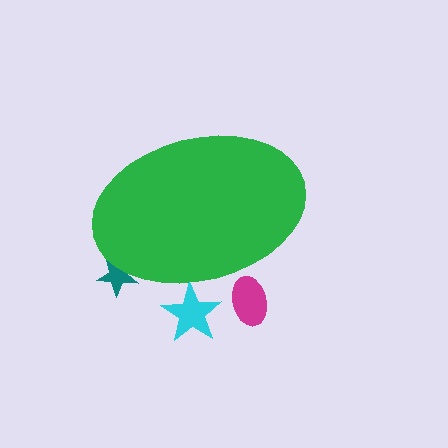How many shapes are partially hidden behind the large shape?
3 shapes are partially hidden.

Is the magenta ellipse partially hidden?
Yes, the magenta ellipse is partially hidden behind the green ellipse.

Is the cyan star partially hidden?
Yes, the cyan star is partially hidden behind the green ellipse.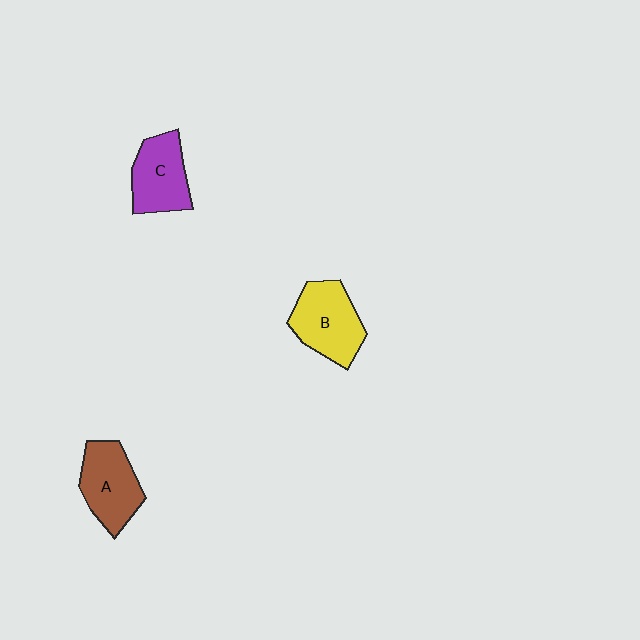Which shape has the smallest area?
Shape C (purple).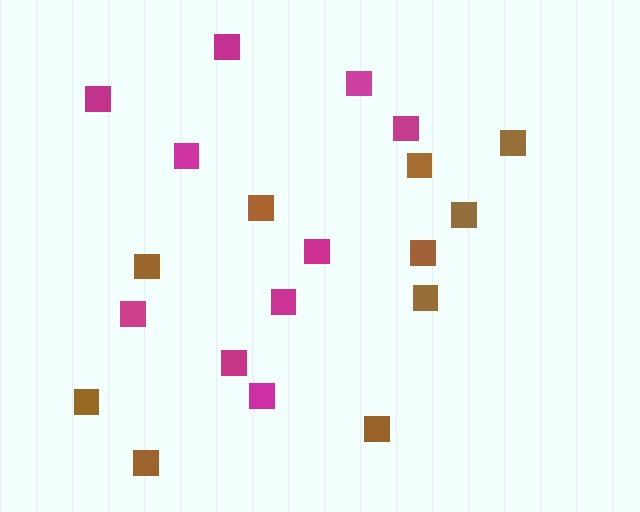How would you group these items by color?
There are 2 groups: one group of magenta squares (10) and one group of brown squares (10).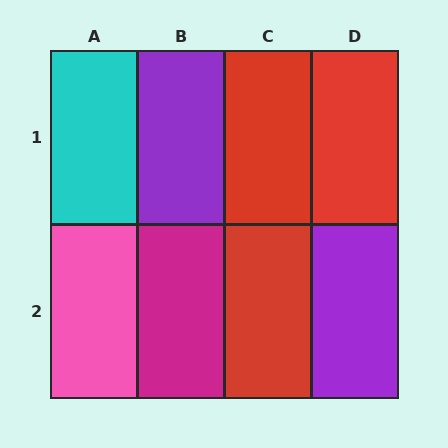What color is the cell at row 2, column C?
Red.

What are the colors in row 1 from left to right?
Cyan, purple, red, red.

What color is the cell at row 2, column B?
Magenta.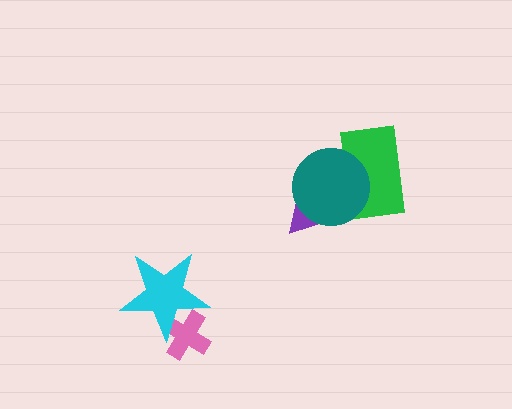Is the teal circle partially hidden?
No, no other shape covers it.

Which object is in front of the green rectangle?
The teal circle is in front of the green rectangle.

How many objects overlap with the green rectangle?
1 object overlaps with the green rectangle.